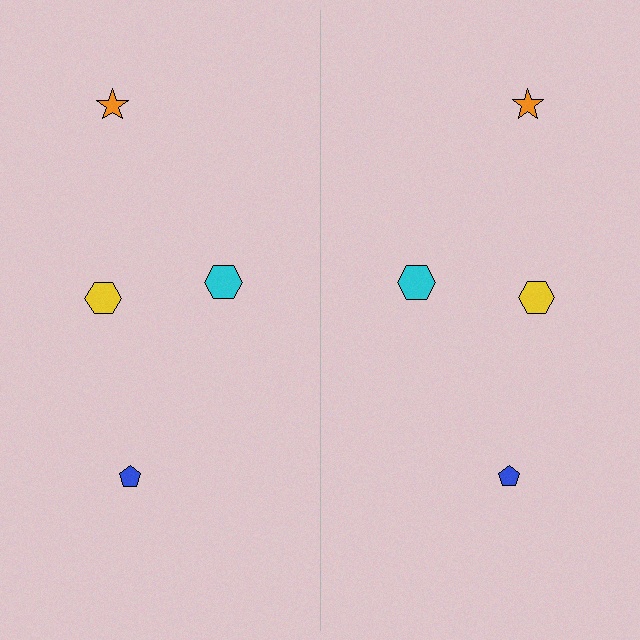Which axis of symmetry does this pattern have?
The pattern has a vertical axis of symmetry running through the center of the image.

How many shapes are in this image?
There are 8 shapes in this image.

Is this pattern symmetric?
Yes, this pattern has bilateral (reflection) symmetry.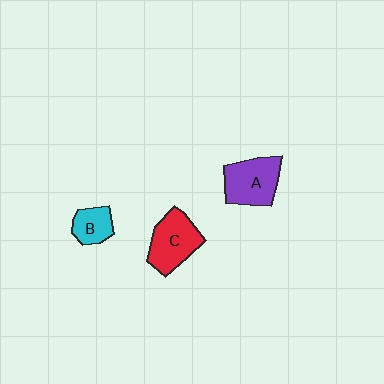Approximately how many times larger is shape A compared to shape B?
Approximately 1.8 times.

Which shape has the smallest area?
Shape B (cyan).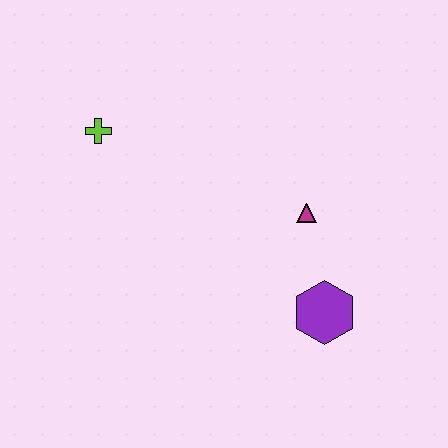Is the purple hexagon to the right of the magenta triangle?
Yes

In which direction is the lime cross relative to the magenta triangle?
The lime cross is to the left of the magenta triangle.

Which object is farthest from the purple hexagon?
The lime cross is farthest from the purple hexagon.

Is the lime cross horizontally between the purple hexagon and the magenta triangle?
No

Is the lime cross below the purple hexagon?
No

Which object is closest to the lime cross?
The magenta triangle is closest to the lime cross.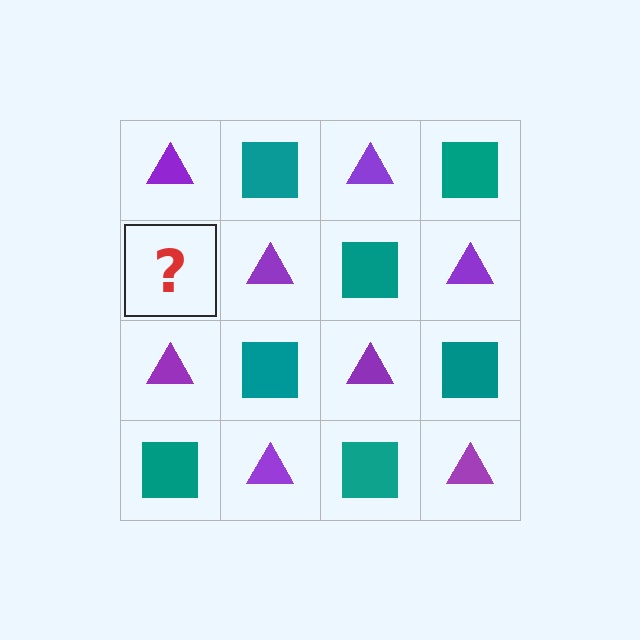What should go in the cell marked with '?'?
The missing cell should contain a teal square.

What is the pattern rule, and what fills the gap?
The rule is that it alternates purple triangle and teal square in a checkerboard pattern. The gap should be filled with a teal square.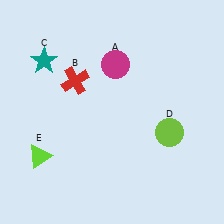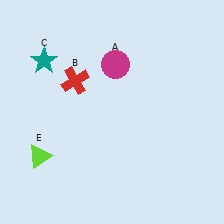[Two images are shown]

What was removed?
The lime circle (D) was removed in Image 2.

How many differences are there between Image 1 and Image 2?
There is 1 difference between the two images.